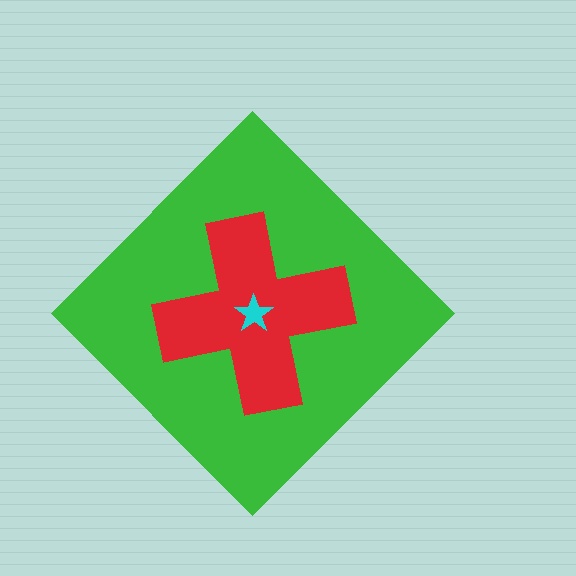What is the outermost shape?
The green diamond.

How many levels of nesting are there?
3.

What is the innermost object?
The cyan star.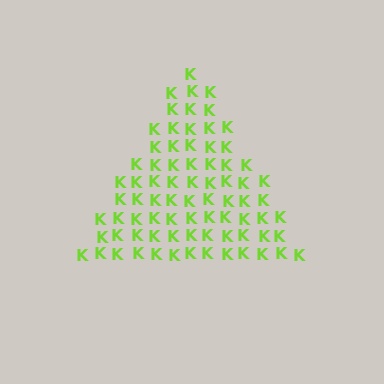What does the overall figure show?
The overall figure shows a triangle.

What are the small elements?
The small elements are letter K's.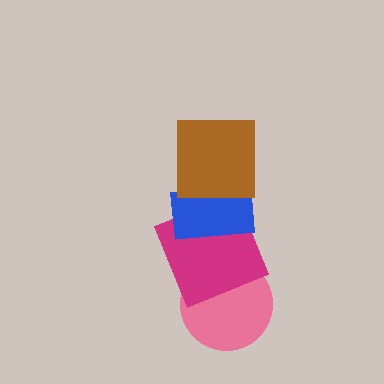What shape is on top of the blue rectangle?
The brown square is on top of the blue rectangle.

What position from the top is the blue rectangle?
The blue rectangle is 2nd from the top.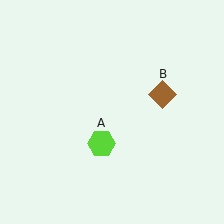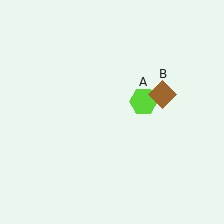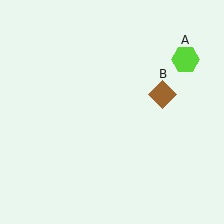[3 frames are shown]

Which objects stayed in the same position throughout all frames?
Brown diamond (object B) remained stationary.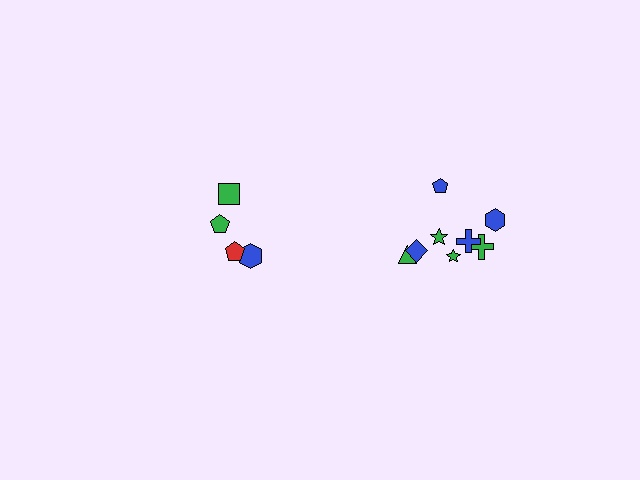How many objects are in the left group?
There are 4 objects.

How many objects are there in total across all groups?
There are 12 objects.